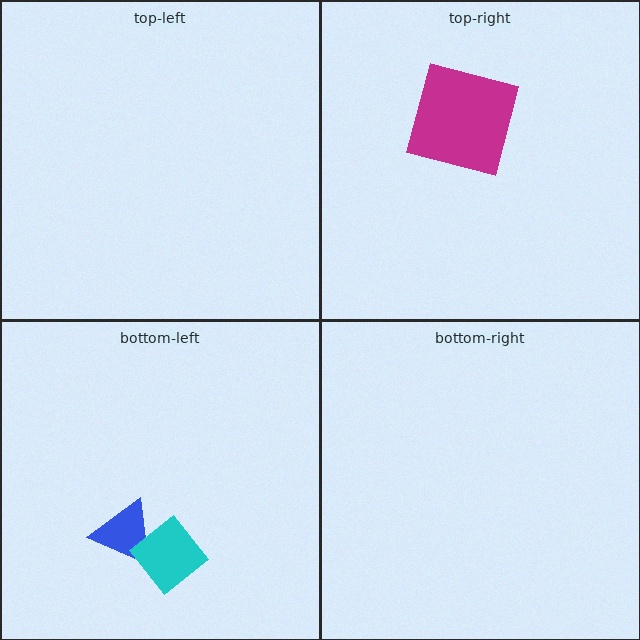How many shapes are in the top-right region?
1.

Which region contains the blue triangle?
The bottom-left region.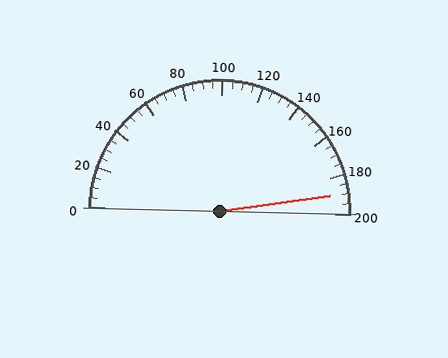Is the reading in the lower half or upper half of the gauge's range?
The reading is in the upper half of the range (0 to 200).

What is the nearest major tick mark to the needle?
The nearest major tick mark is 200.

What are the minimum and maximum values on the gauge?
The gauge ranges from 0 to 200.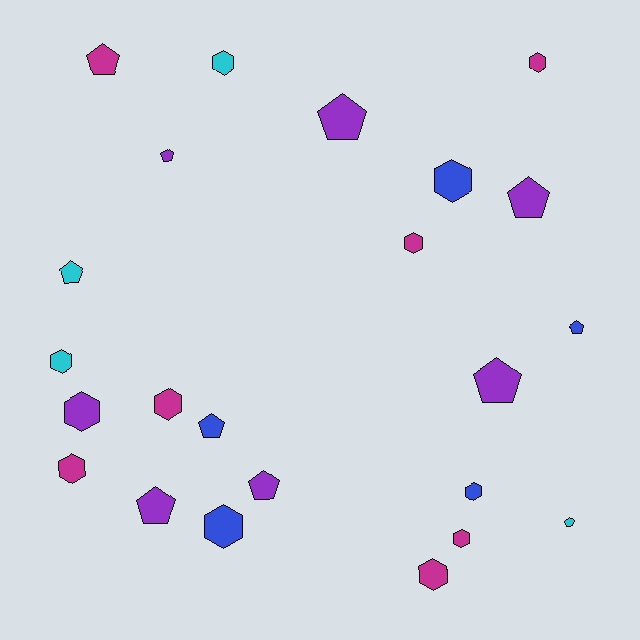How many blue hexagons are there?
There are 3 blue hexagons.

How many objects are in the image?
There are 23 objects.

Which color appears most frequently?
Magenta, with 7 objects.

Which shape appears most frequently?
Hexagon, with 12 objects.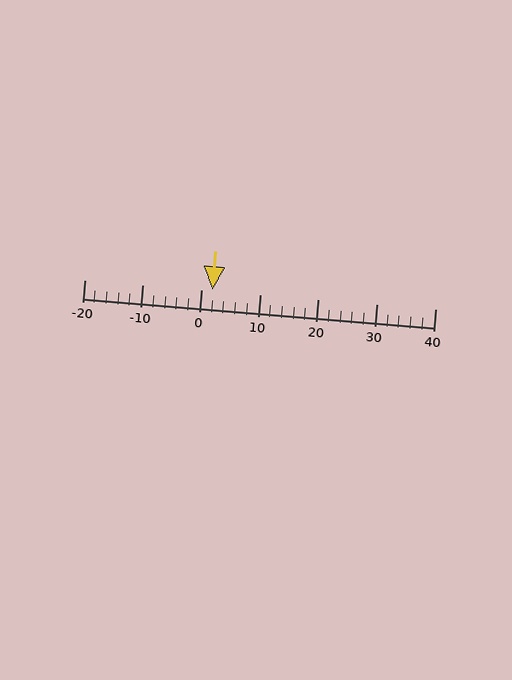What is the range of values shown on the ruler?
The ruler shows values from -20 to 40.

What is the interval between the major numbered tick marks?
The major tick marks are spaced 10 units apart.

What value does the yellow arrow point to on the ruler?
The yellow arrow points to approximately 2.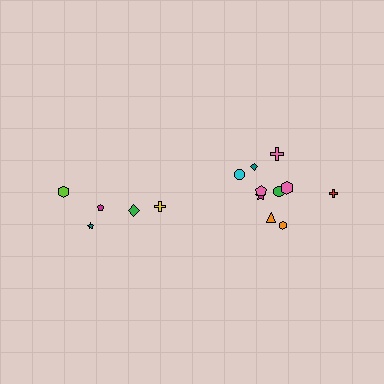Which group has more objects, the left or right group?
The right group.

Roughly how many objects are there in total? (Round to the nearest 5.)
Roughly 15 objects in total.